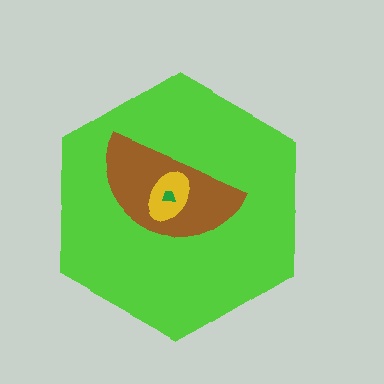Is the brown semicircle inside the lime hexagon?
Yes.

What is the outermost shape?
The lime hexagon.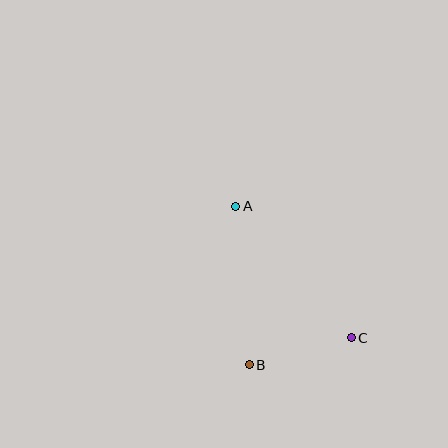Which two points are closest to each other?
Points B and C are closest to each other.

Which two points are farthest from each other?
Points A and C are farthest from each other.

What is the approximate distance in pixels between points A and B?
The distance between A and B is approximately 159 pixels.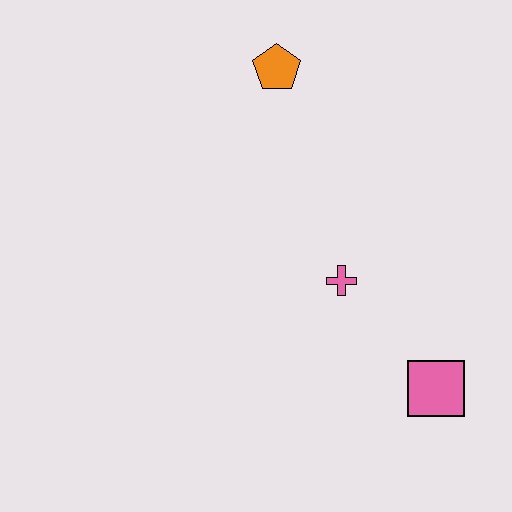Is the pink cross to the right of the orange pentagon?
Yes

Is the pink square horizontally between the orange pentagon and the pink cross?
No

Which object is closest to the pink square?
The pink cross is closest to the pink square.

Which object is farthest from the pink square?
The orange pentagon is farthest from the pink square.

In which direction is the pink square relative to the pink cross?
The pink square is below the pink cross.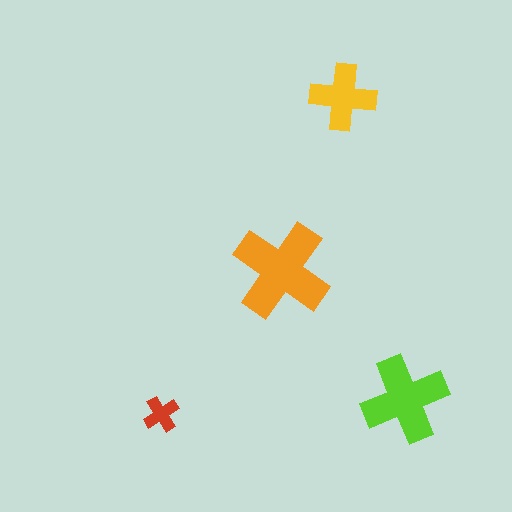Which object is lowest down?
The red cross is bottommost.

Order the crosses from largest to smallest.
the orange one, the lime one, the yellow one, the red one.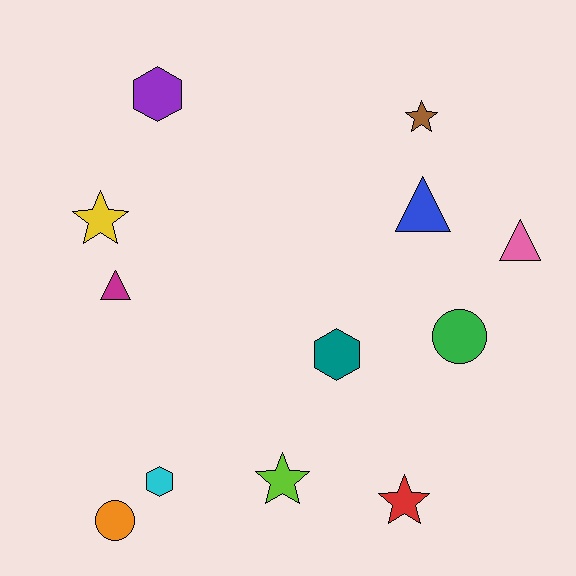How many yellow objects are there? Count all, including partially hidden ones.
There is 1 yellow object.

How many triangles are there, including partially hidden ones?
There are 3 triangles.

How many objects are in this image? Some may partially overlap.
There are 12 objects.